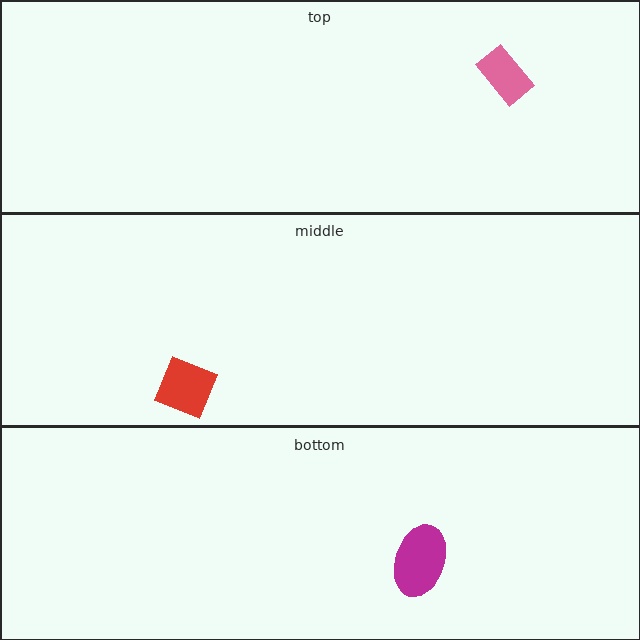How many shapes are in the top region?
1.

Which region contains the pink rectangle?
The top region.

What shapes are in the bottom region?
The magenta ellipse.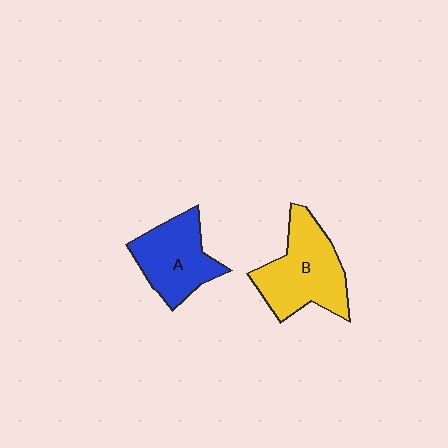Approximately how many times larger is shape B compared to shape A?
Approximately 1.2 times.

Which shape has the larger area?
Shape B (yellow).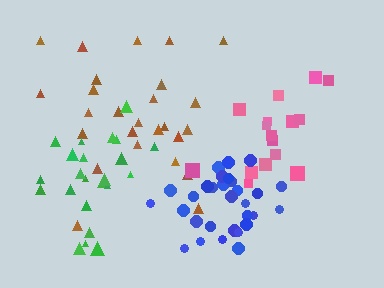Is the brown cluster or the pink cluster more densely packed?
Pink.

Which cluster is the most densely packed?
Blue.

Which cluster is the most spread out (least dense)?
Brown.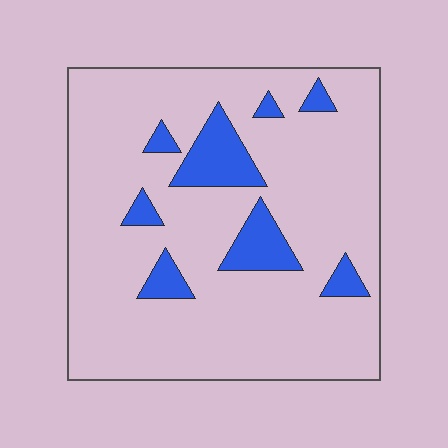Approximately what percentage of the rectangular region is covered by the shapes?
Approximately 15%.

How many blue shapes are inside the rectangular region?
8.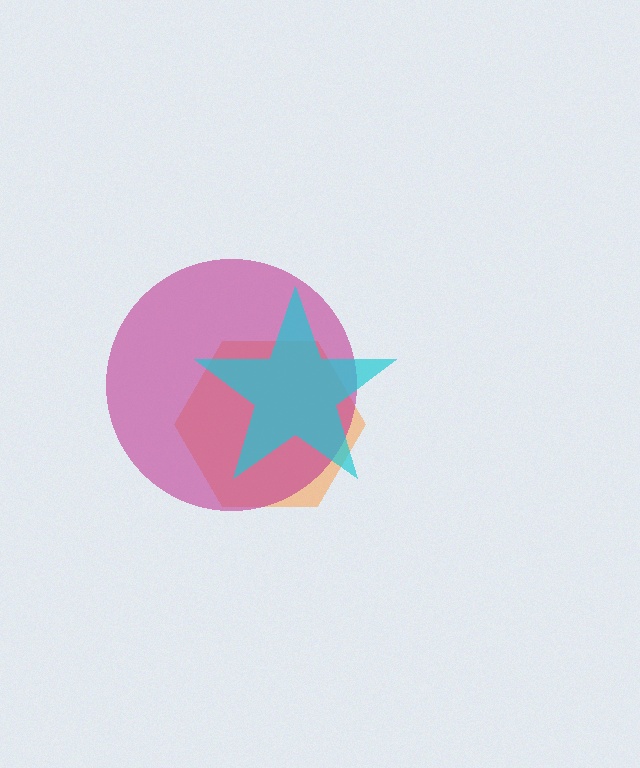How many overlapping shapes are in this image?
There are 3 overlapping shapes in the image.